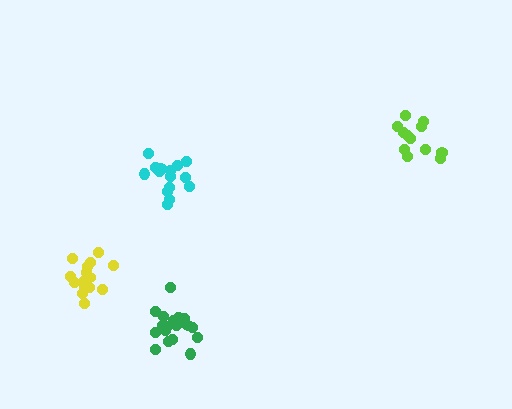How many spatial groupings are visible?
There are 4 spatial groupings.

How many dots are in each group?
Group 1: 15 dots, Group 2: 12 dots, Group 3: 18 dots, Group 4: 15 dots (60 total).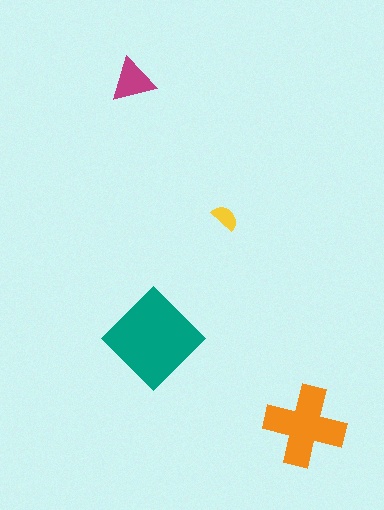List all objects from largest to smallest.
The teal diamond, the orange cross, the magenta triangle, the yellow semicircle.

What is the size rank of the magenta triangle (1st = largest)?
3rd.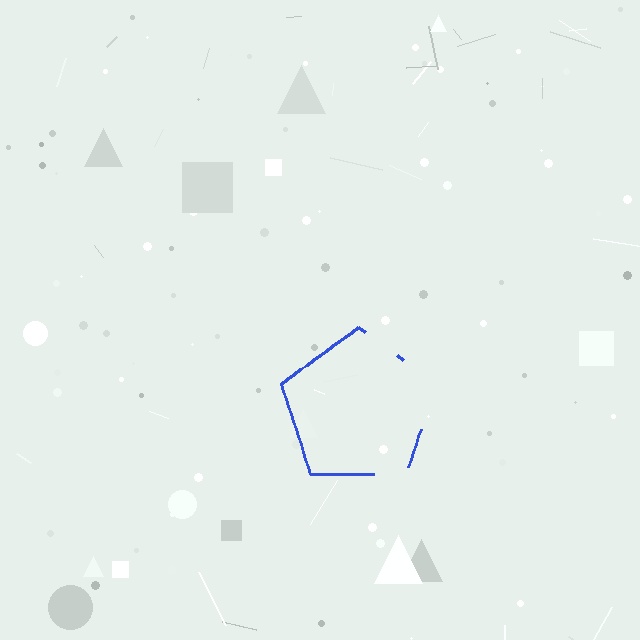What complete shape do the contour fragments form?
The contour fragments form a pentagon.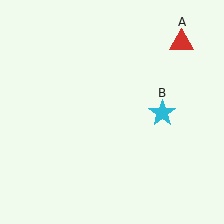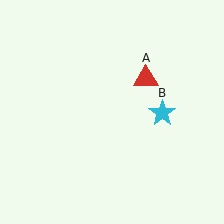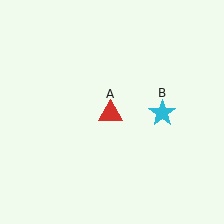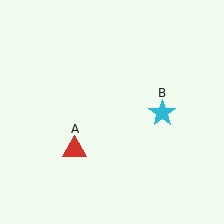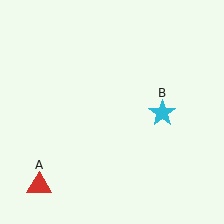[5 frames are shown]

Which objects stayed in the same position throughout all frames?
Cyan star (object B) remained stationary.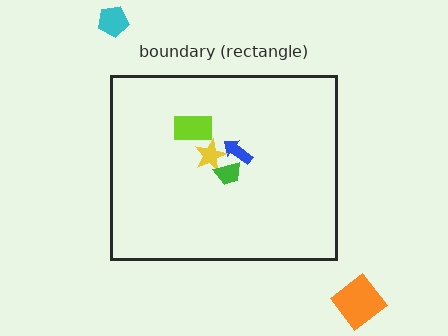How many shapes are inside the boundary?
4 inside, 2 outside.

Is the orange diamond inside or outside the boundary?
Outside.